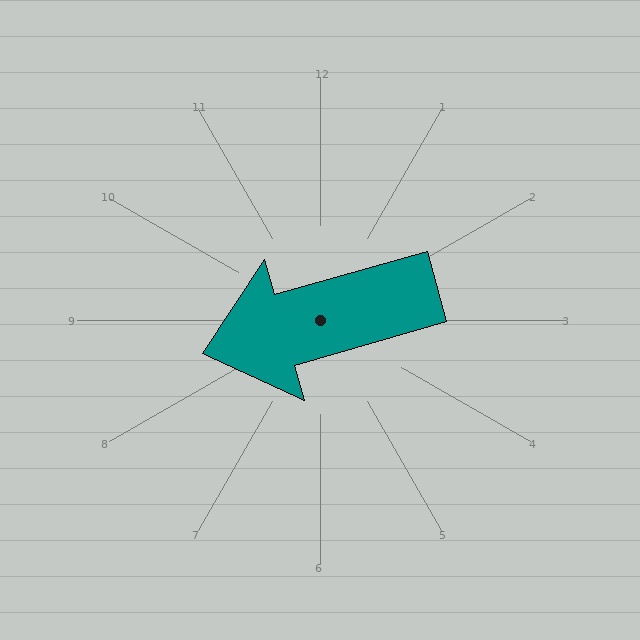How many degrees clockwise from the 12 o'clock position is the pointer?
Approximately 254 degrees.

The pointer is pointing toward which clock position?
Roughly 8 o'clock.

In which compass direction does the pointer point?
West.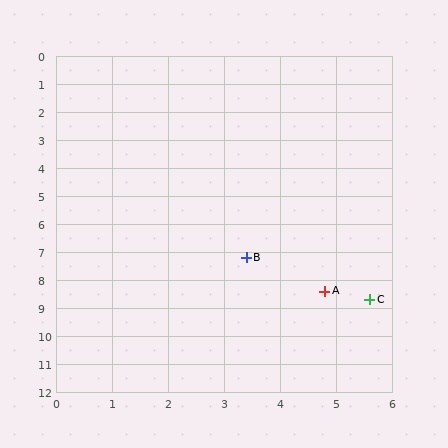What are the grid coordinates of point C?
Point C is at approximately (5.6, 8.7).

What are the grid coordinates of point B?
Point B is at approximately (3.4, 7.2).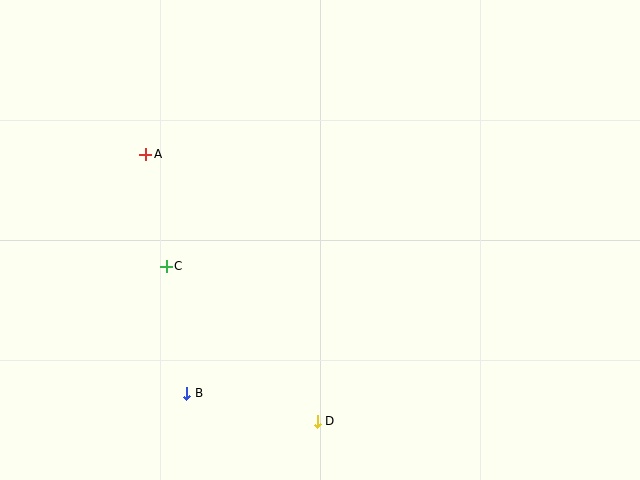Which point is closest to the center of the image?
Point C at (166, 266) is closest to the center.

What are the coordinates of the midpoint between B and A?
The midpoint between B and A is at (166, 274).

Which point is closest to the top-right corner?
Point A is closest to the top-right corner.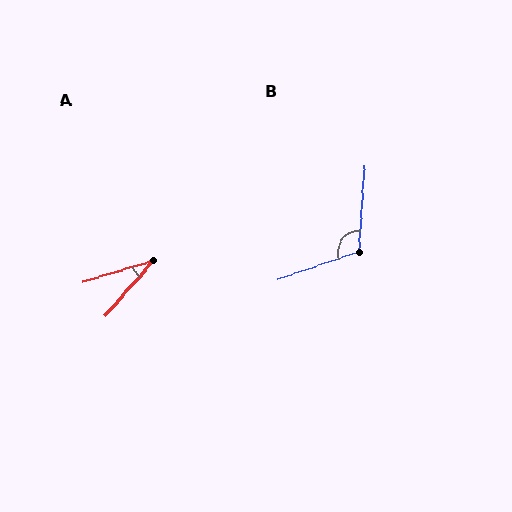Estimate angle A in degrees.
Approximately 32 degrees.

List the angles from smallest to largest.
A (32°), B (113°).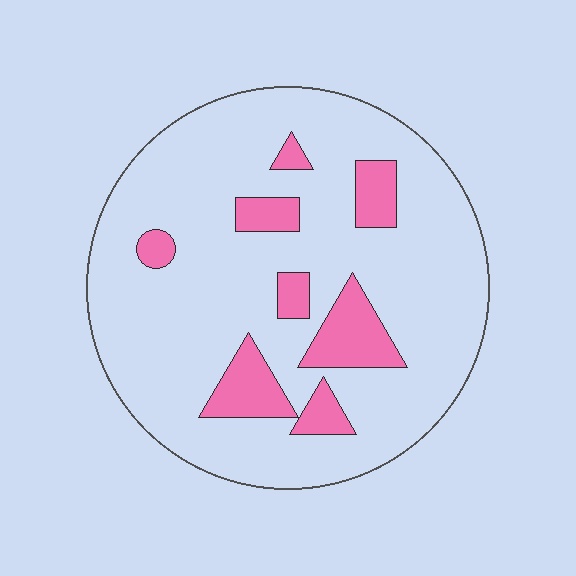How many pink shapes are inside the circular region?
8.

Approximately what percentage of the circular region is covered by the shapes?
Approximately 15%.